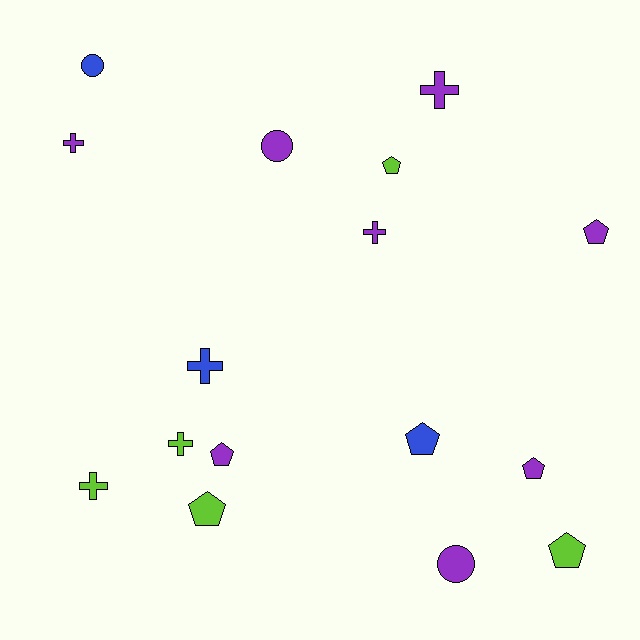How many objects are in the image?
There are 16 objects.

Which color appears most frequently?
Purple, with 8 objects.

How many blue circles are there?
There is 1 blue circle.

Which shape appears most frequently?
Pentagon, with 7 objects.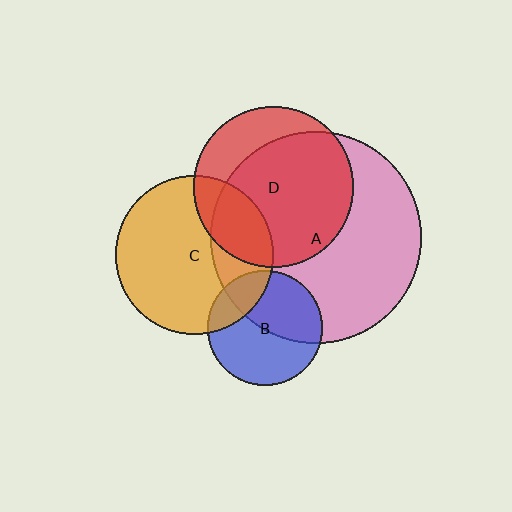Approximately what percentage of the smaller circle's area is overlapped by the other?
Approximately 70%.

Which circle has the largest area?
Circle A (pink).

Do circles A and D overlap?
Yes.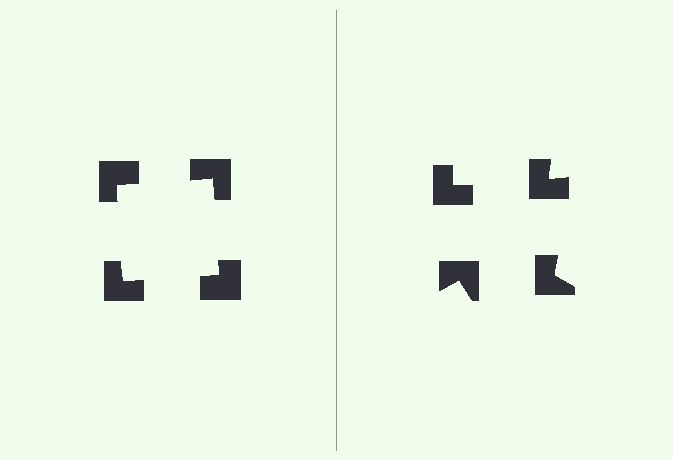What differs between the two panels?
The notched squares are positioned identically on both sides; only the wedge orientations differ. On the left they align to a square; on the right they are misaligned.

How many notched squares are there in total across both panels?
8 — 4 on each side.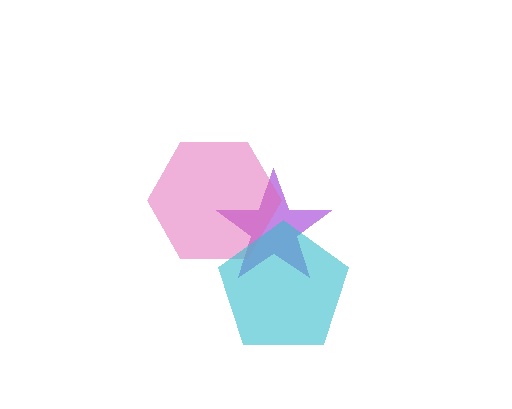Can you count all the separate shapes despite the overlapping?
Yes, there are 3 separate shapes.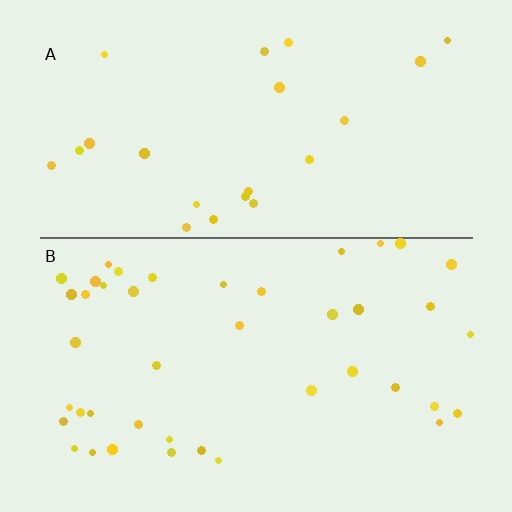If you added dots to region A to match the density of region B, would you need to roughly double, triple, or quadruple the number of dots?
Approximately double.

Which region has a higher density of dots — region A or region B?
B (the bottom).